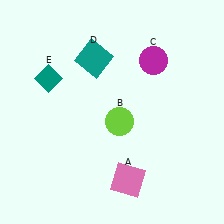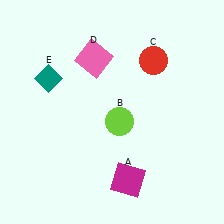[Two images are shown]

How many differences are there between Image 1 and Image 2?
There are 3 differences between the two images.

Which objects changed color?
A changed from pink to magenta. C changed from magenta to red. D changed from teal to pink.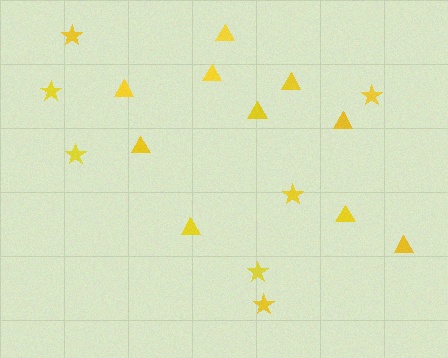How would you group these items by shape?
There are 2 groups: one group of stars (7) and one group of triangles (10).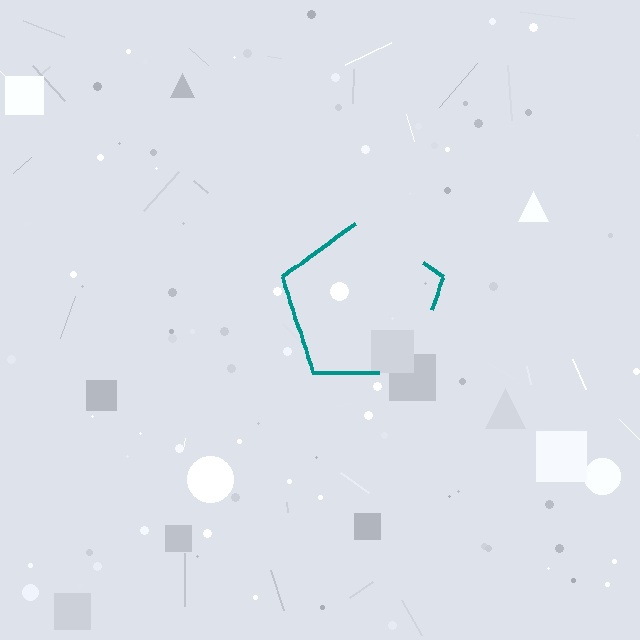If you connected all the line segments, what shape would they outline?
They would outline a pentagon.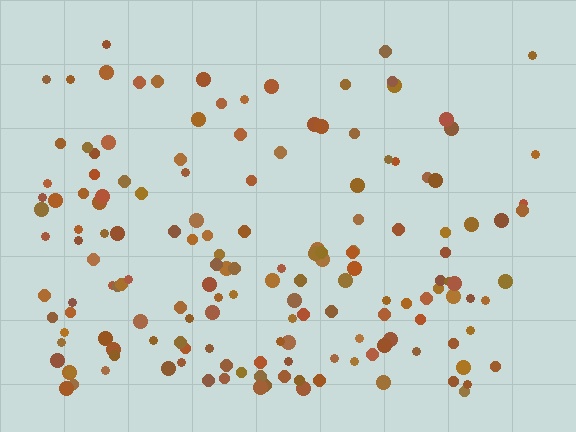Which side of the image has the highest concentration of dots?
The bottom.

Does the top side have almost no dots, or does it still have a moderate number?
Still a moderate number, just noticeably fewer than the bottom.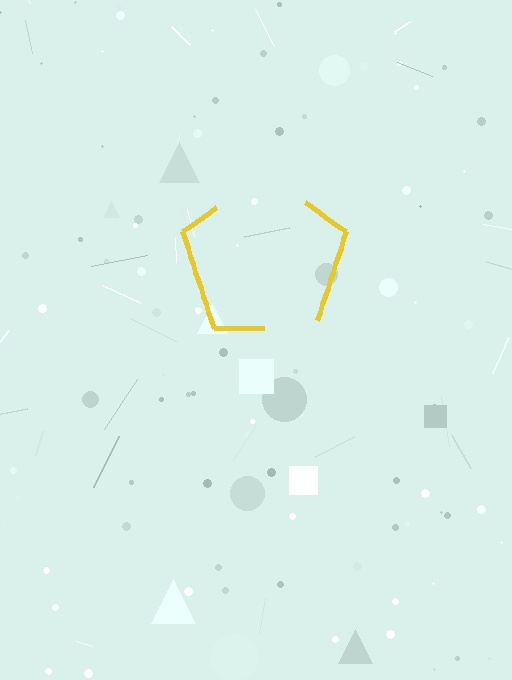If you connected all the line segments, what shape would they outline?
They would outline a pentagon.